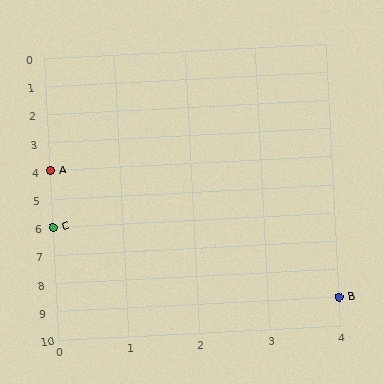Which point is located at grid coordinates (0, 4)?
Point A is at (0, 4).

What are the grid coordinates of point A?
Point A is at grid coordinates (0, 4).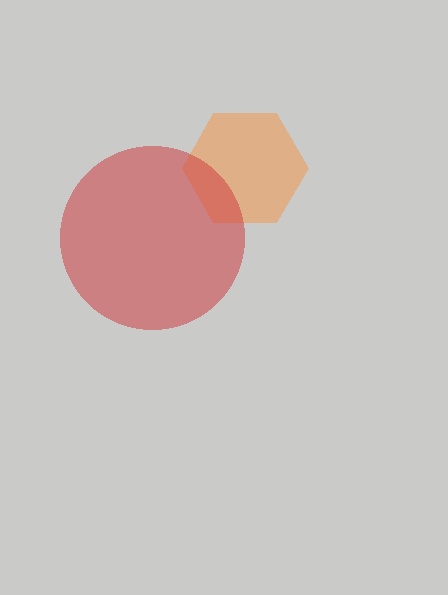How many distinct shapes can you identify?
There are 2 distinct shapes: an orange hexagon, a red circle.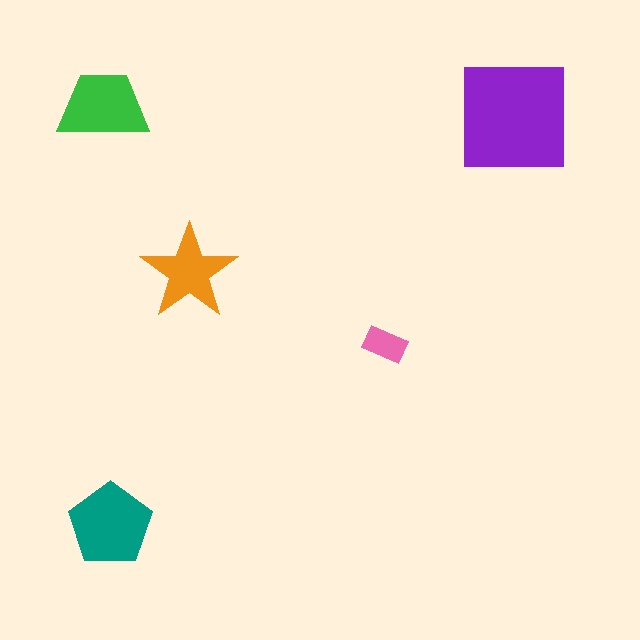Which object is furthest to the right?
The purple square is rightmost.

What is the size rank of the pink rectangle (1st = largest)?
5th.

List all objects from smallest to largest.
The pink rectangle, the orange star, the green trapezoid, the teal pentagon, the purple square.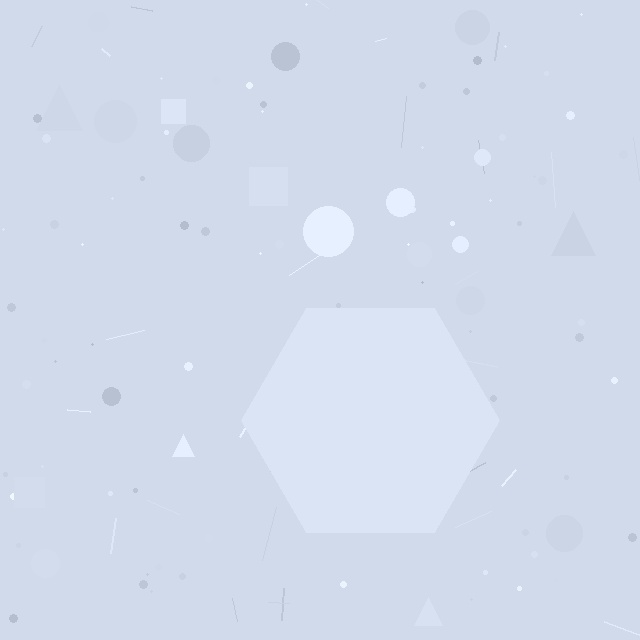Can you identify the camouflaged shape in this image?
The camouflaged shape is a hexagon.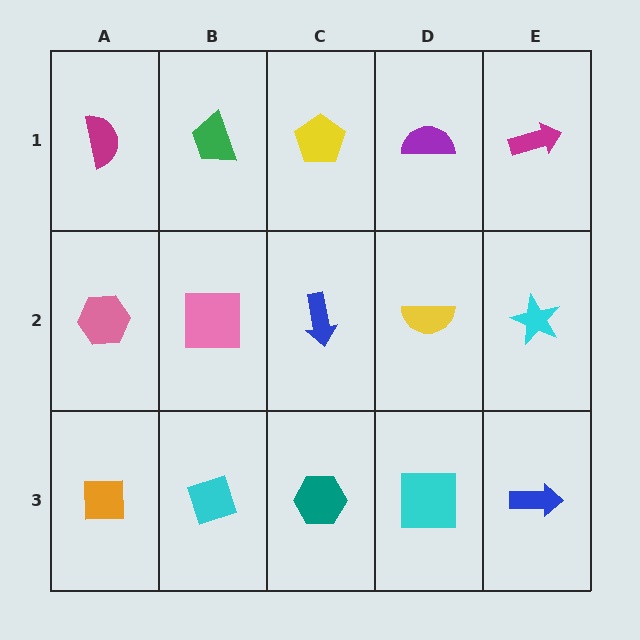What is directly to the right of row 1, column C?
A purple semicircle.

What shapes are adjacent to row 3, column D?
A yellow semicircle (row 2, column D), a teal hexagon (row 3, column C), a blue arrow (row 3, column E).